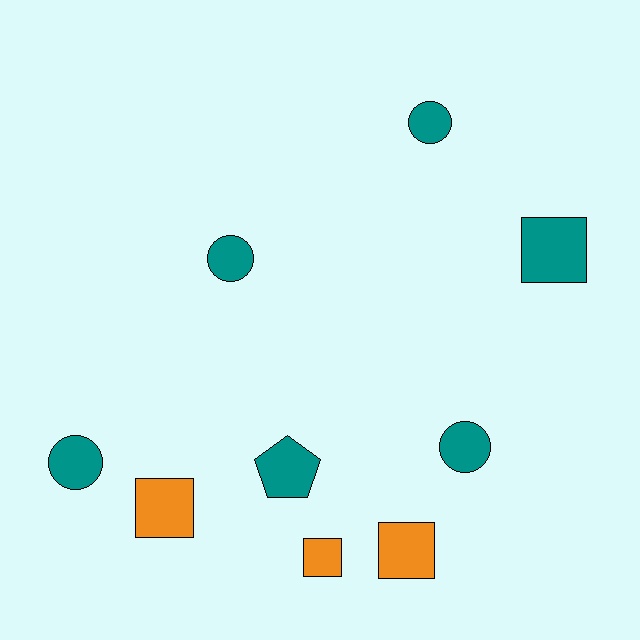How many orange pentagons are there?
There are no orange pentagons.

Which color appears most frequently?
Teal, with 6 objects.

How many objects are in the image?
There are 9 objects.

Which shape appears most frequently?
Square, with 4 objects.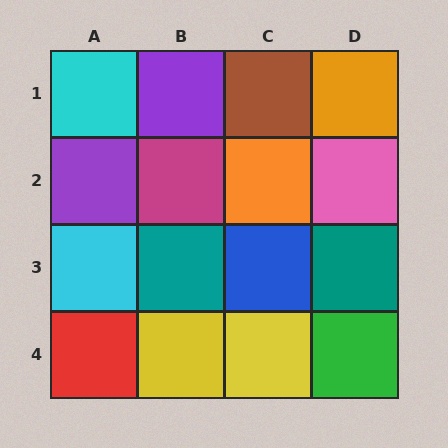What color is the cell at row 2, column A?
Purple.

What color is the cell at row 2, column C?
Orange.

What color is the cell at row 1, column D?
Orange.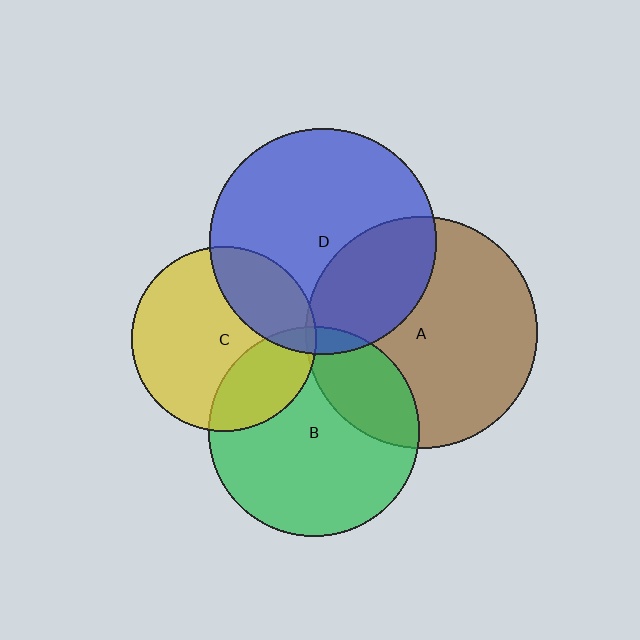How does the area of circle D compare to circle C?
Approximately 1.5 times.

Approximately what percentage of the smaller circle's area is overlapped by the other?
Approximately 30%.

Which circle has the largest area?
Circle A (brown).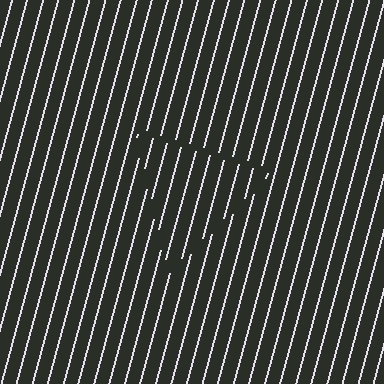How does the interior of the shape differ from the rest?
The interior of the shape contains the same grating, shifted by half a period — the contour is defined by the phase discontinuity where line-ends from the inner and outer gratings abut.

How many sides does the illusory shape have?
3 sides — the line-ends trace a triangle.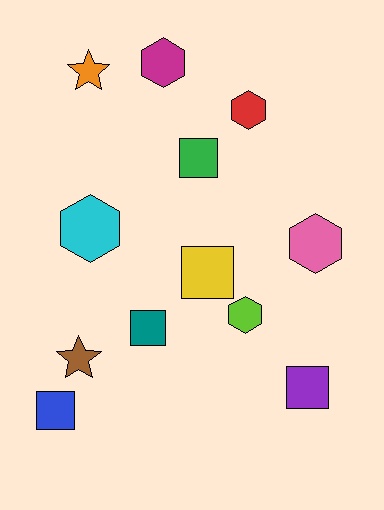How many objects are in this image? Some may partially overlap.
There are 12 objects.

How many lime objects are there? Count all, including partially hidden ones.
There is 1 lime object.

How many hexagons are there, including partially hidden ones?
There are 5 hexagons.